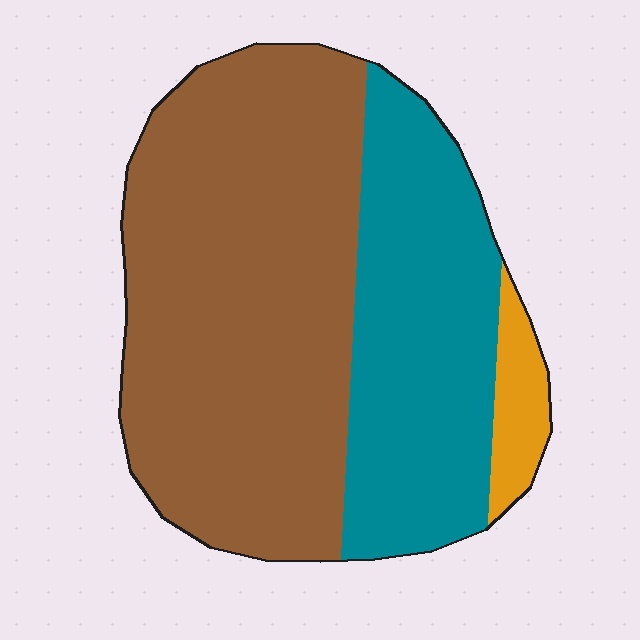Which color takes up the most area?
Brown, at roughly 60%.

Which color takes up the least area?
Orange, at roughly 5%.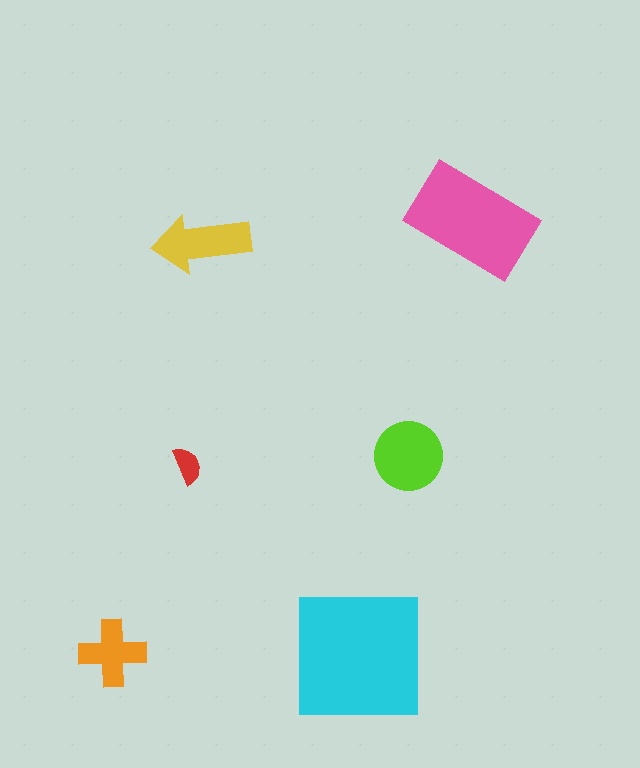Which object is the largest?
The cyan square.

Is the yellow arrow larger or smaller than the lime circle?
Smaller.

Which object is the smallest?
The red semicircle.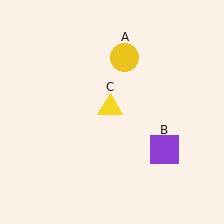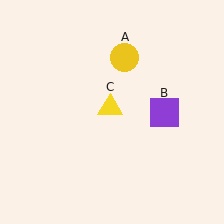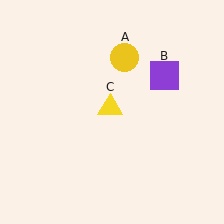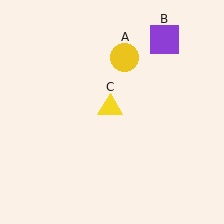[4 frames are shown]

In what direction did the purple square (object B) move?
The purple square (object B) moved up.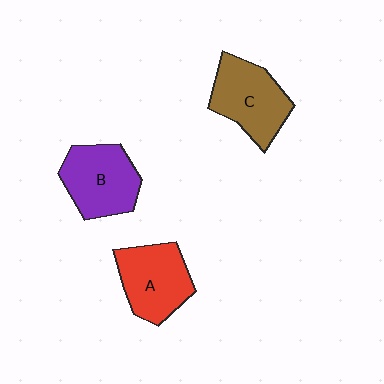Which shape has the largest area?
Shape C (brown).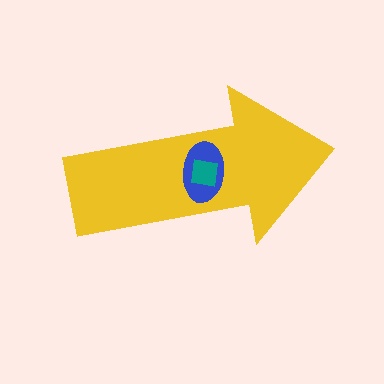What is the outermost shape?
The yellow arrow.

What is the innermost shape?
The teal square.